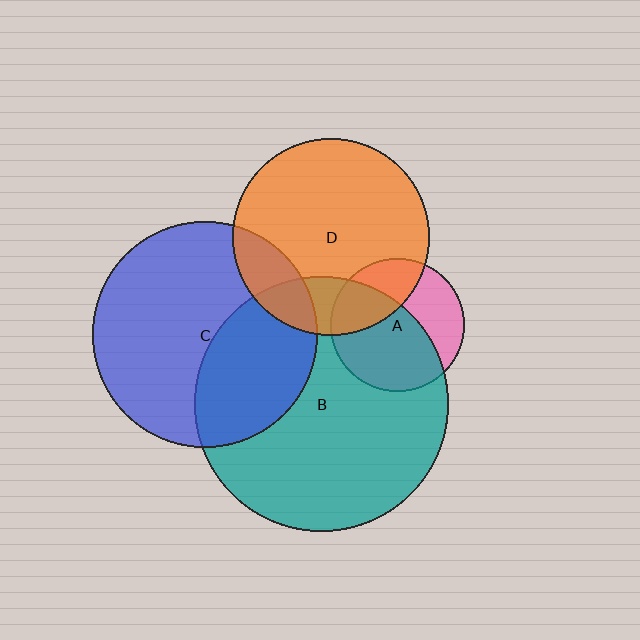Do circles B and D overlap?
Yes.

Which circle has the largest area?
Circle B (teal).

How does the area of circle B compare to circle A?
Approximately 3.6 times.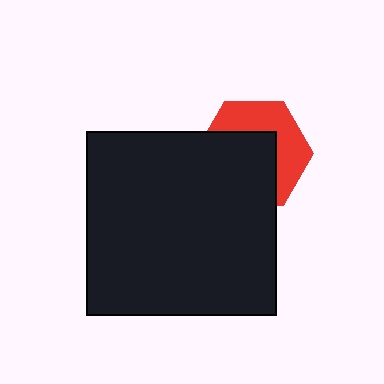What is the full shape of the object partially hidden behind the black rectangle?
The partially hidden object is a red hexagon.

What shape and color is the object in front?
The object in front is a black rectangle.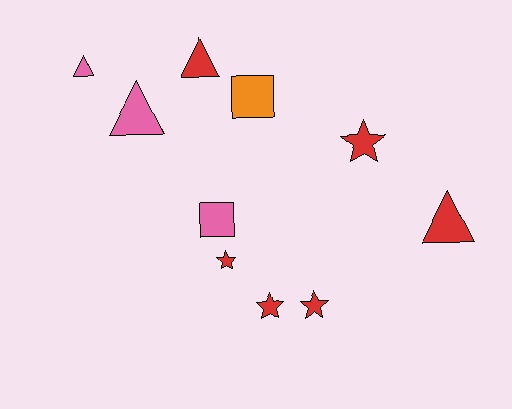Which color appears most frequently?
Red, with 6 objects.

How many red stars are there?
There are 4 red stars.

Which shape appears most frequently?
Triangle, with 4 objects.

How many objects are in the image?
There are 10 objects.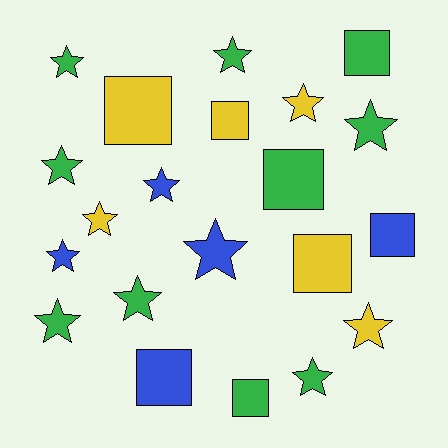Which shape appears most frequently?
Star, with 13 objects.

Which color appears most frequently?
Green, with 10 objects.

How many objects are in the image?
There are 21 objects.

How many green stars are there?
There are 7 green stars.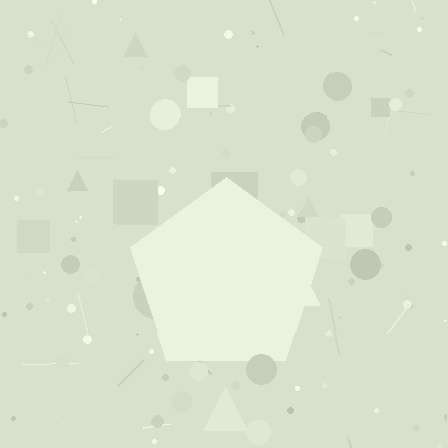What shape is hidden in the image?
A pentagon is hidden in the image.